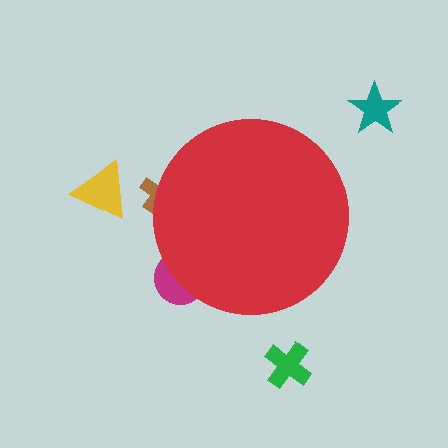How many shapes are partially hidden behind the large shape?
2 shapes are partially hidden.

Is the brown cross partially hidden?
Yes, the brown cross is partially hidden behind the red circle.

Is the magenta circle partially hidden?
Yes, the magenta circle is partially hidden behind the red circle.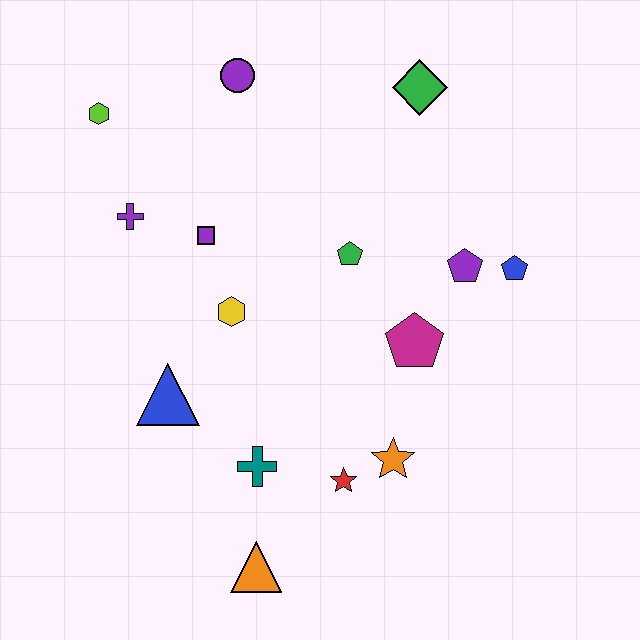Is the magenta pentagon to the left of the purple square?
No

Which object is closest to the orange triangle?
The teal cross is closest to the orange triangle.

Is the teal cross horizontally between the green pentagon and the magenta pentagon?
No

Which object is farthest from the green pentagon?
The orange triangle is farthest from the green pentagon.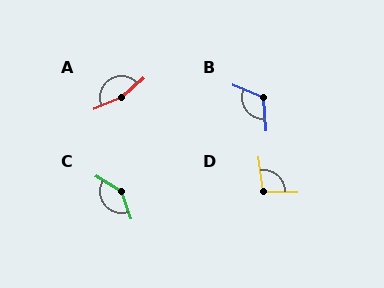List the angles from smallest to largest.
D (99°), B (117°), C (140°), A (161°).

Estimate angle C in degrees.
Approximately 140 degrees.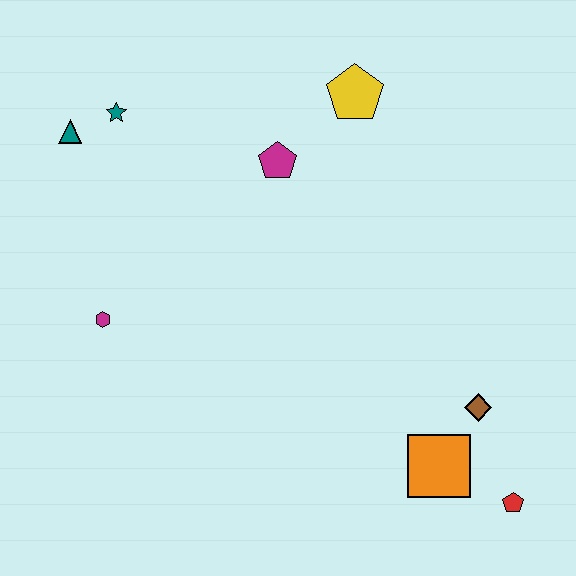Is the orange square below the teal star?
Yes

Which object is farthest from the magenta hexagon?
The red pentagon is farthest from the magenta hexagon.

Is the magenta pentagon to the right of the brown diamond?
No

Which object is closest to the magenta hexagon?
The teal triangle is closest to the magenta hexagon.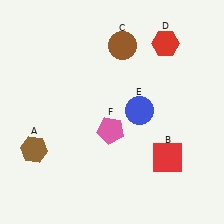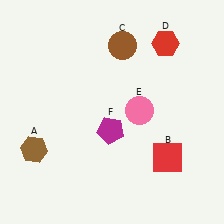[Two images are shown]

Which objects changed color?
E changed from blue to pink. F changed from pink to magenta.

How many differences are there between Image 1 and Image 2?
There are 2 differences between the two images.